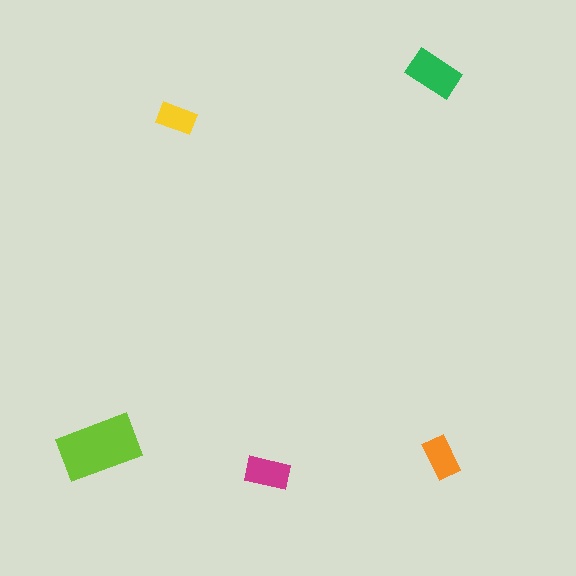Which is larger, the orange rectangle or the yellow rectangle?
The orange one.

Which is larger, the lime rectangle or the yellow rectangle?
The lime one.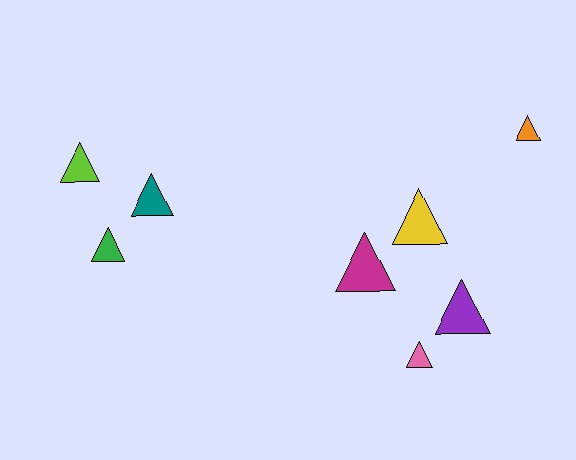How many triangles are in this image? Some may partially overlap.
There are 8 triangles.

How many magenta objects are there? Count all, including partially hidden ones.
There is 1 magenta object.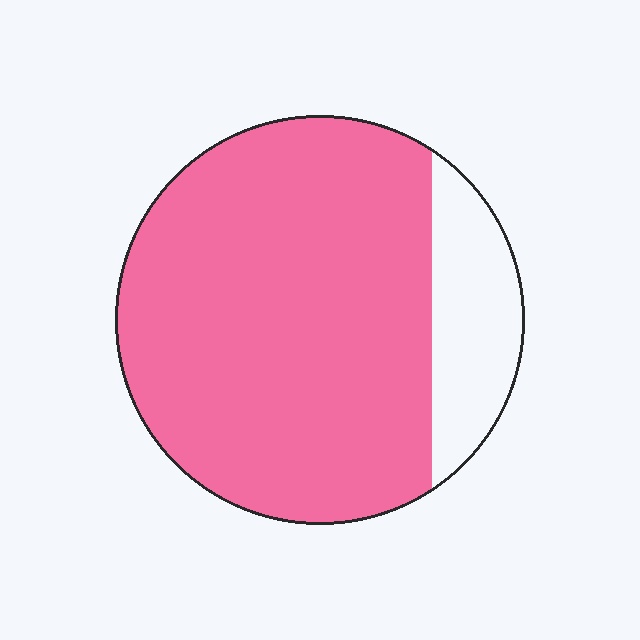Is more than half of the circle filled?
Yes.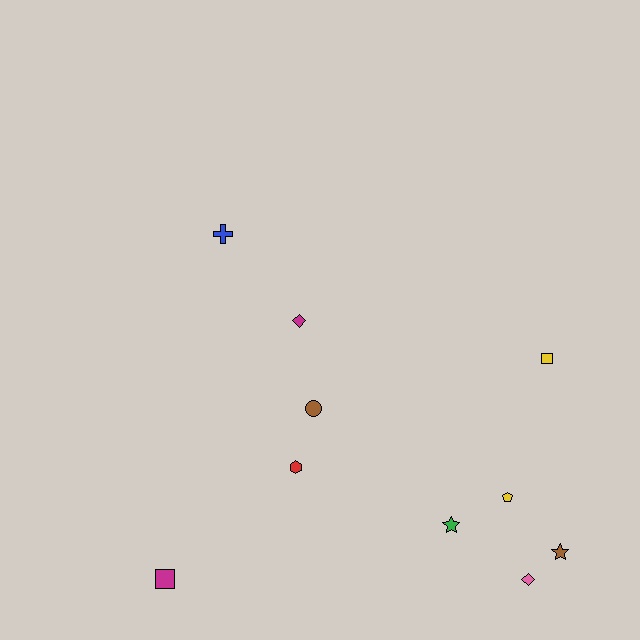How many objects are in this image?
There are 10 objects.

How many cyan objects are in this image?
There are no cyan objects.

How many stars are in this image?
There are 2 stars.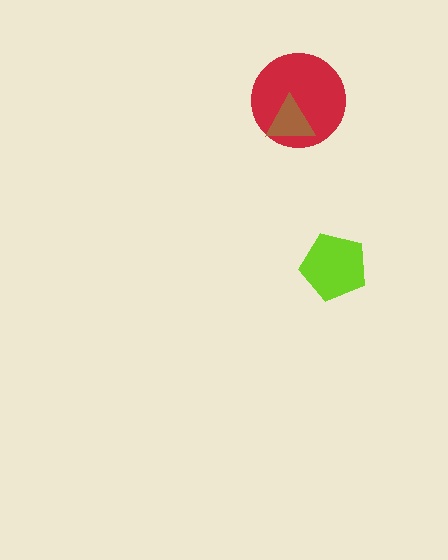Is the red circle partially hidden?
Yes, it is partially covered by another shape.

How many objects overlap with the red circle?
1 object overlaps with the red circle.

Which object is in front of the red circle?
The brown triangle is in front of the red circle.